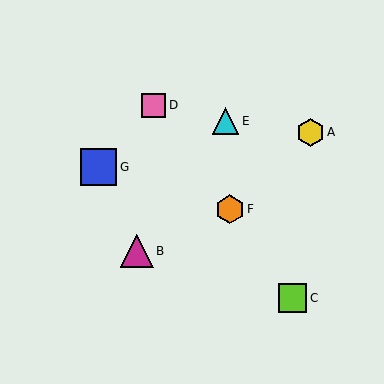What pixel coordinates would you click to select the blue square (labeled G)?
Click at (98, 167) to select the blue square G.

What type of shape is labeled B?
Shape B is a magenta triangle.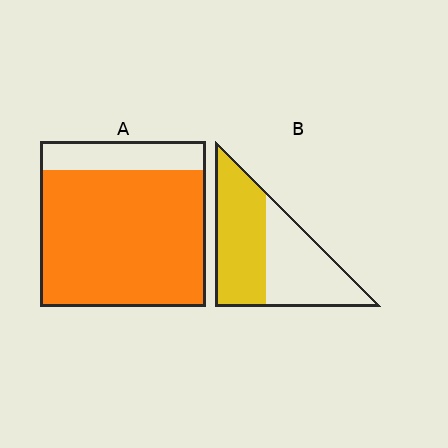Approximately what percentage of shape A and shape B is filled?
A is approximately 85% and B is approximately 50%.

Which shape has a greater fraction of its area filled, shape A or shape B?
Shape A.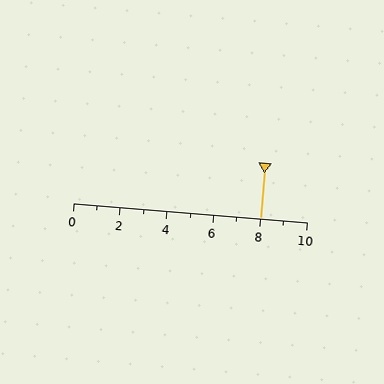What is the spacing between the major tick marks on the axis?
The major ticks are spaced 2 apart.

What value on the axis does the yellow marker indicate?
The marker indicates approximately 8.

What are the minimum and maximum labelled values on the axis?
The axis runs from 0 to 10.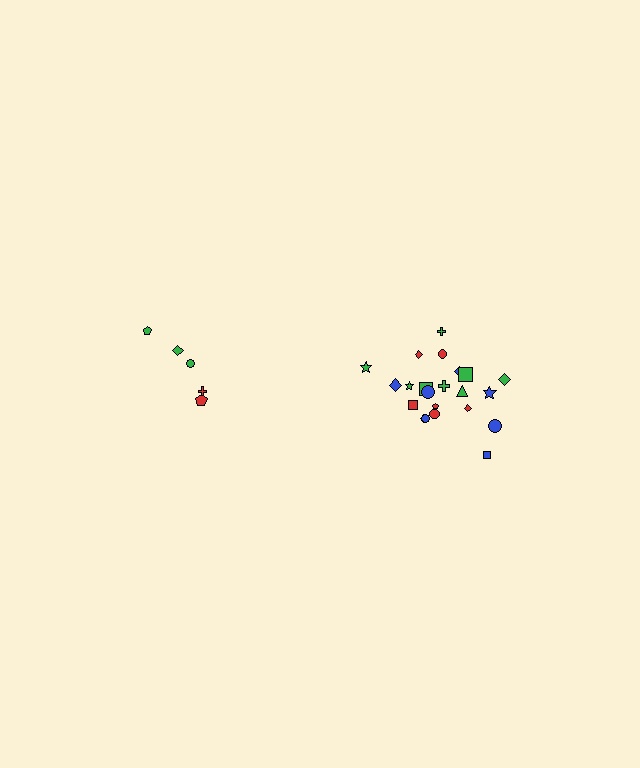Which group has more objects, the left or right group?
The right group.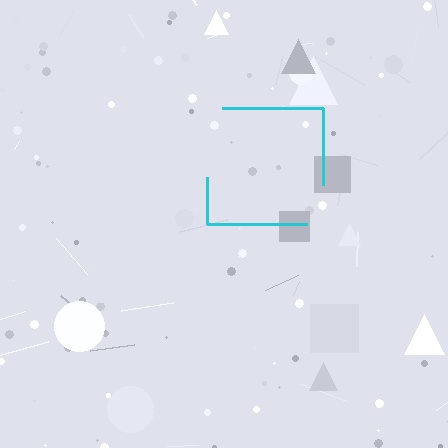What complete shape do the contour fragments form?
The contour fragments form a square.